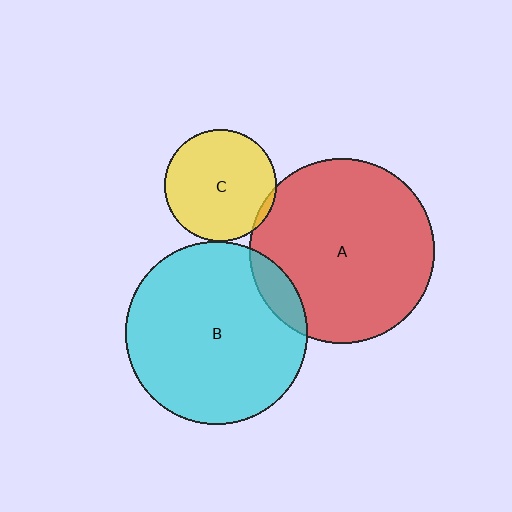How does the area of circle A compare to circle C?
Approximately 2.7 times.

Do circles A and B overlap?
Yes.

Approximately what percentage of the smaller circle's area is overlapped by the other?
Approximately 10%.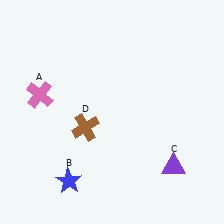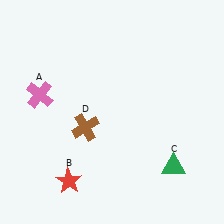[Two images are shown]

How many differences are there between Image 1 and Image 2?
There are 2 differences between the two images.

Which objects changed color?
B changed from blue to red. C changed from purple to green.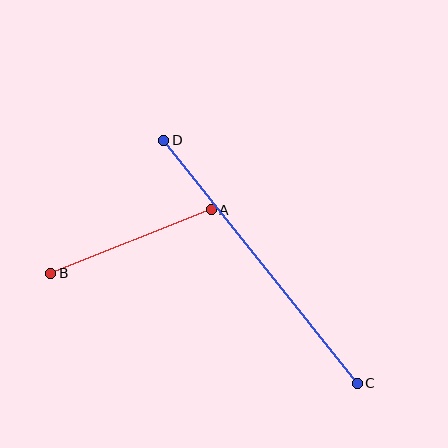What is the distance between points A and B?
The distance is approximately 173 pixels.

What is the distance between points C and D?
The distance is approximately 311 pixels.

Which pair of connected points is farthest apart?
Points C and D are farthest apart.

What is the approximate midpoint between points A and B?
The midpoint is at approximately (131, 242) pixels.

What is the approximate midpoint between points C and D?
The midpoint is at approximately (260, 262) pixels.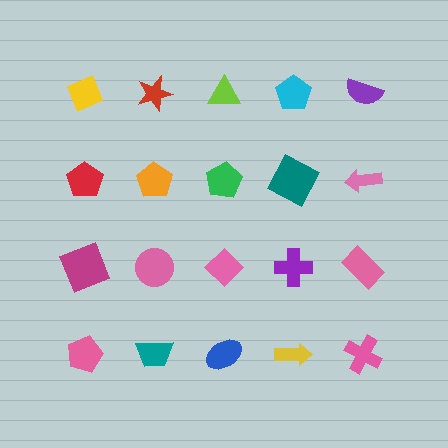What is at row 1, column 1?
A yellow diamond.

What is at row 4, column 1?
A pink pentagon.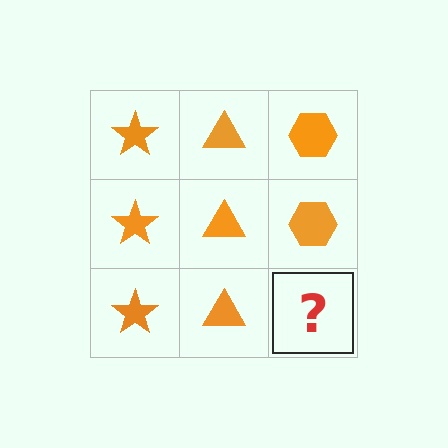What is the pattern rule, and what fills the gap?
The rule is that each column has a consistent shape. The gap should be filled with an orange hexagon.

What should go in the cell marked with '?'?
The missing cell should contain an orange hexagon.